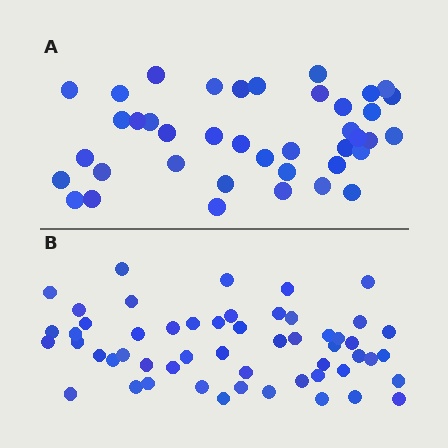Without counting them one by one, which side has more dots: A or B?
Region B (the bottom region) has more dots.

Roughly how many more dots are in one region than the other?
Region B has approximately 15 more dots than region A.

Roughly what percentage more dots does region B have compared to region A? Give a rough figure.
About 35% more.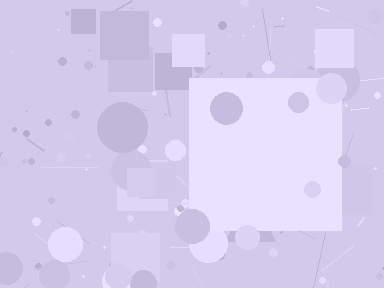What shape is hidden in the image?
A square is hidden in the image.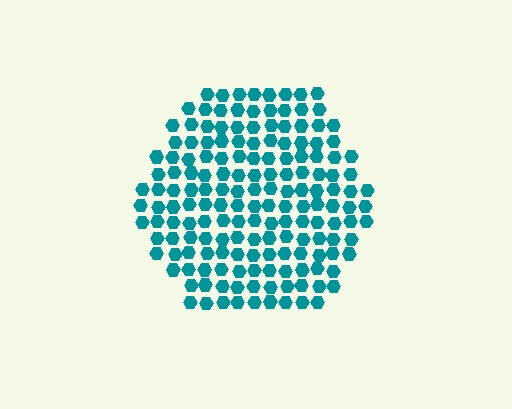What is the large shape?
The large shape is a hexagon.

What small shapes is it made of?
It is made of small hexagons.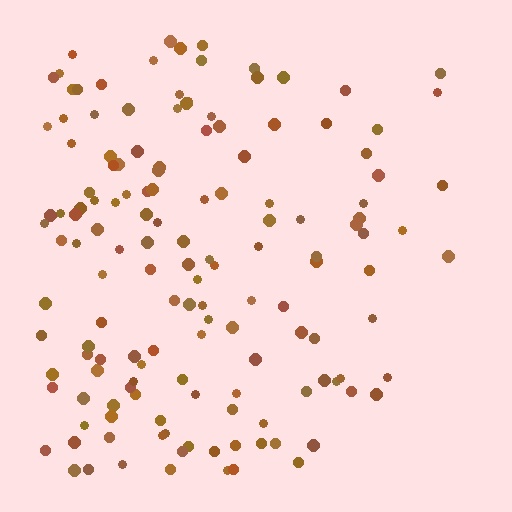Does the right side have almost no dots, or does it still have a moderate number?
Still a moderate number, just noticeably fewer than the left.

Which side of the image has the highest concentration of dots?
The left.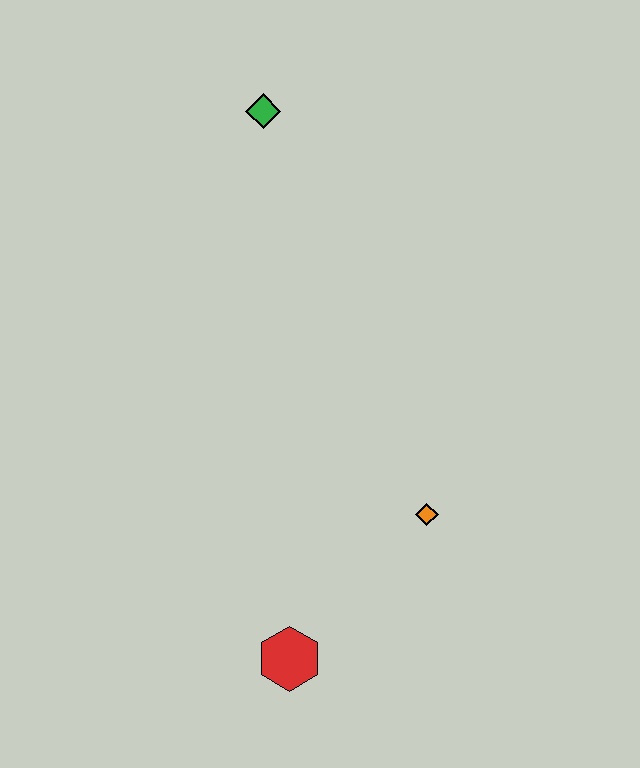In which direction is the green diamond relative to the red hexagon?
The green diamond is above the red hexagon.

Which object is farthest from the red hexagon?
The green diamond is farthest from the red hexagon.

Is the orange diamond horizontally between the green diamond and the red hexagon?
No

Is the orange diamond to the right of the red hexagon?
Yes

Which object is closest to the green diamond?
The orange diamond is closest to the green diamond.